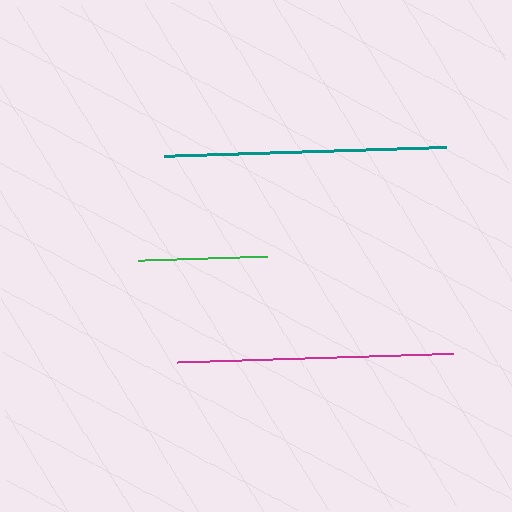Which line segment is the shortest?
The green line is the shortest at approximately 129 pixels.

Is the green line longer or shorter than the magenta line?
The magenta line is longer than the green line.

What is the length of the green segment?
The green segment is approximately 129 pixels long.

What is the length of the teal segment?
The teal segment is approximately 282 pixels long.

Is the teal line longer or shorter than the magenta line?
The teal line is longer than the magenta line.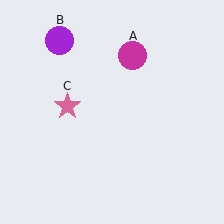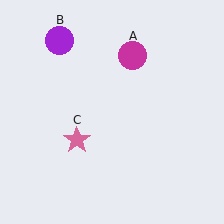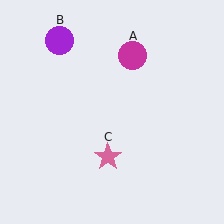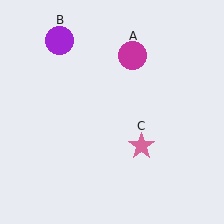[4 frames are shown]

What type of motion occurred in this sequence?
The pink star (object C) rotated counterclockwise around the center of the scene.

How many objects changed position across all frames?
1 object changed position: pink star (object C).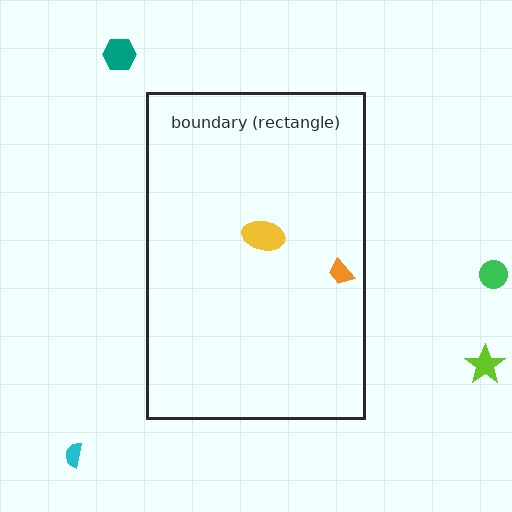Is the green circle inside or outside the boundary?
Outside.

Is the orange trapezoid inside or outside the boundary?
Inside.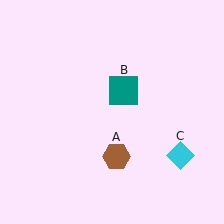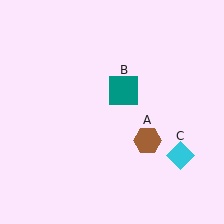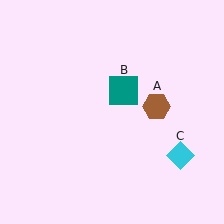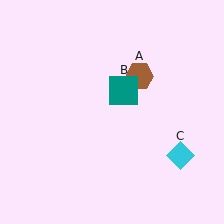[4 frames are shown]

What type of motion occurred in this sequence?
The brown hexagon (object A) rotated counterclockwise around the center of the scene.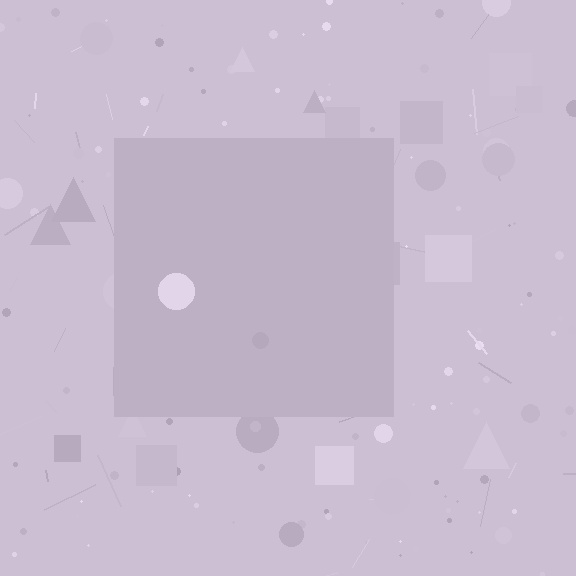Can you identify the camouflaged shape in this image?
The camouflaged shape is a square.